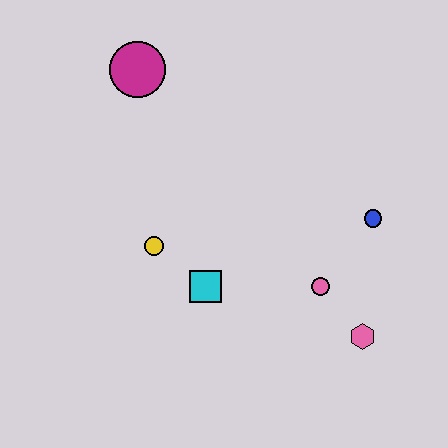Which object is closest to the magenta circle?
The yellow circle is closest to the magenta circle.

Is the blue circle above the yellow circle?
Yes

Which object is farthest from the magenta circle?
The pink hexagon is farthest from the magenta circle.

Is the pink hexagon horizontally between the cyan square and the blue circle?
Yes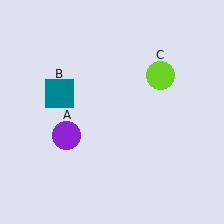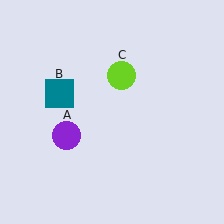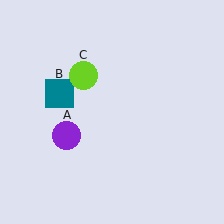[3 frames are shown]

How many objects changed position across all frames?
1 object changed position: lime circle (object C).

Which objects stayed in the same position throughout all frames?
Purple circle (object A) and teal square (object B) remained stationary.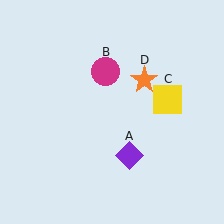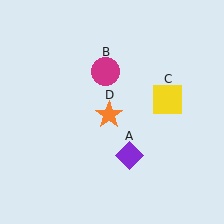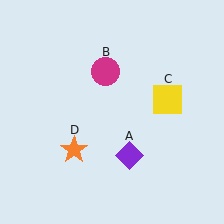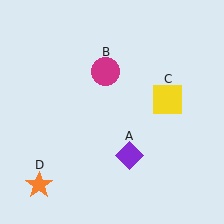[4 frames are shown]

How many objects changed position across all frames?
1 object changed position: orange star (object D).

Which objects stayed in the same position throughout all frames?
Purple diamond (object A) and magenta circle (object B) and yellow square (object C) remained stationary.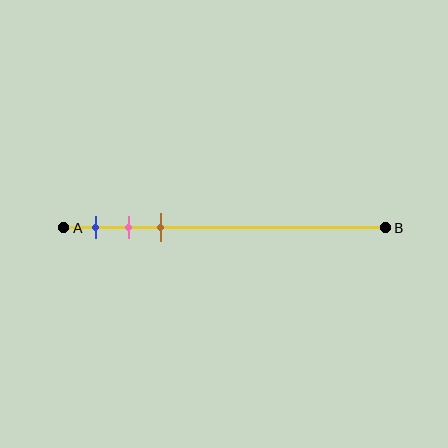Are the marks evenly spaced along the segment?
Yes, the marks are approximately evenly spaced.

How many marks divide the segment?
There are 3 marks dividing the segment.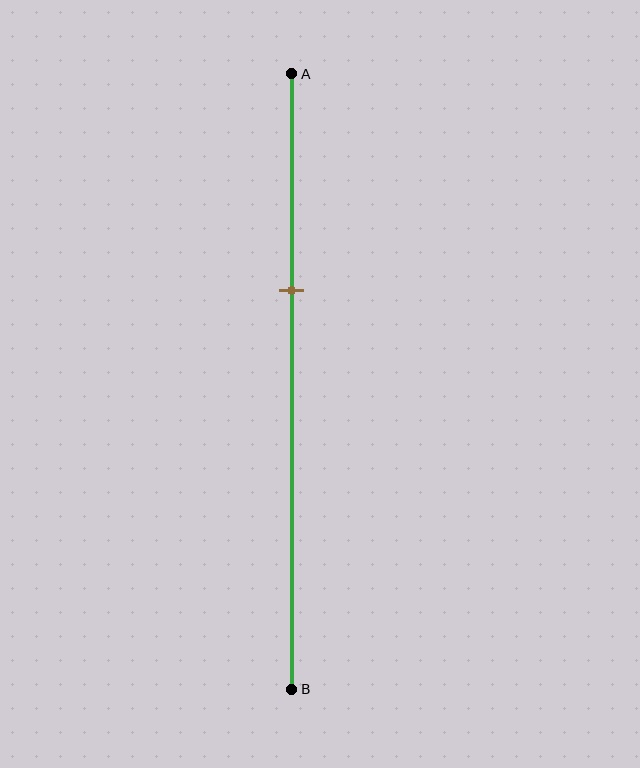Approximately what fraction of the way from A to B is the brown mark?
The brown mark is approximately 35% of the way from A to B.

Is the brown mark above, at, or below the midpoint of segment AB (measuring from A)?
The brown mark is above the midpoint of segment AB.